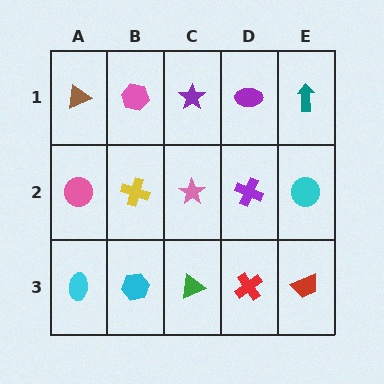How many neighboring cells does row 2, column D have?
4.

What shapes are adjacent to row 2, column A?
A brown triangle (row 1, column A), a cyan ellipse (row 3, column A), a yellow cross (row 2, column B).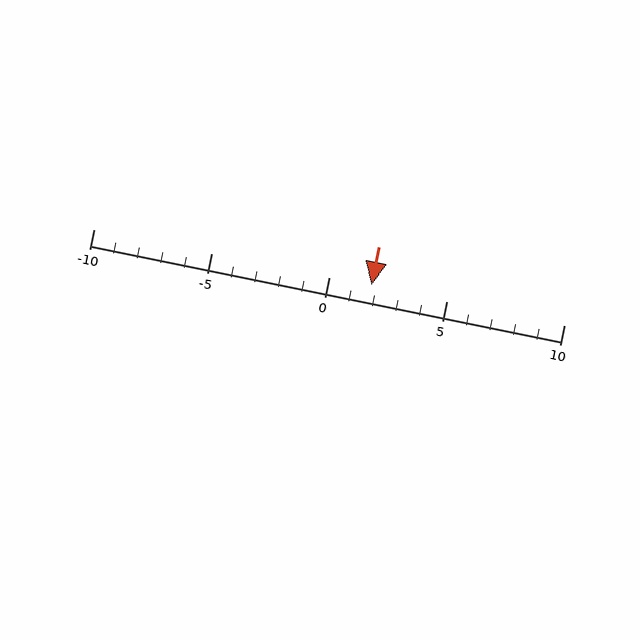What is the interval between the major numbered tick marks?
The major tick marks are spaced 5 units apart.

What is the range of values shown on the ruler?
The ruler shows values from -10 to 10.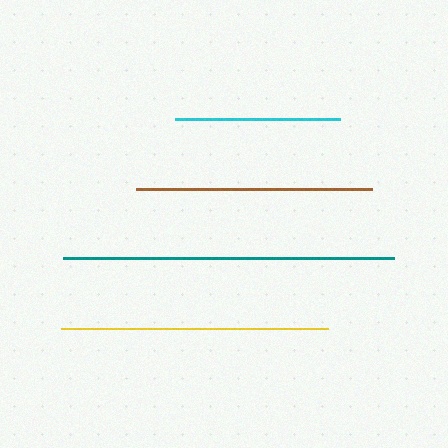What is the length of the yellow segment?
The yellow segment is approximately 268 pixels long.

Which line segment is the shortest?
The cyan line is the shortest at approximately 165 pixels.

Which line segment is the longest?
The teal line is the longest at approximately 331 pixels.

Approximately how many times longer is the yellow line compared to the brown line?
The yellow line is approximately 1.1 times the length of the brown line.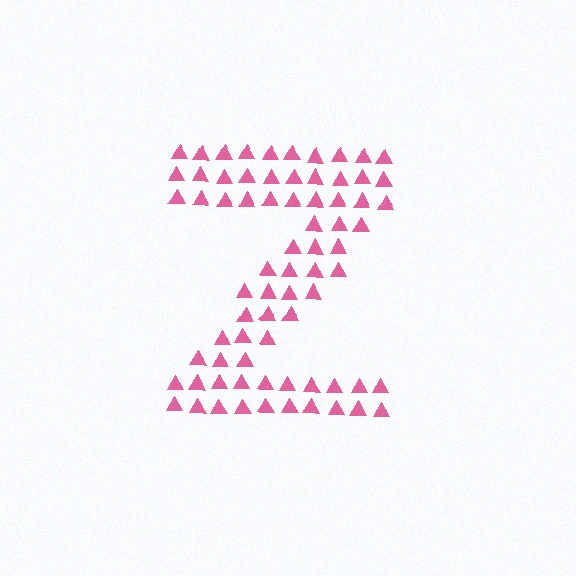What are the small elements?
The small elements are triangles.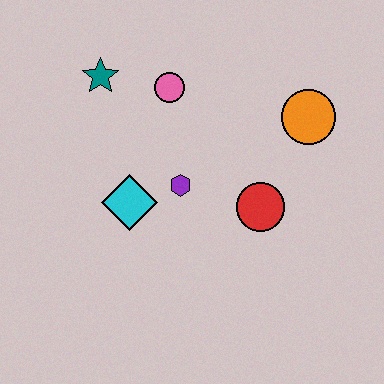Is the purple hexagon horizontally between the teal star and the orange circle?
Yes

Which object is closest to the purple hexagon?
The cyan diamond is closest to the purple hexagon.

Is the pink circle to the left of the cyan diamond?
No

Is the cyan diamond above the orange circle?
No